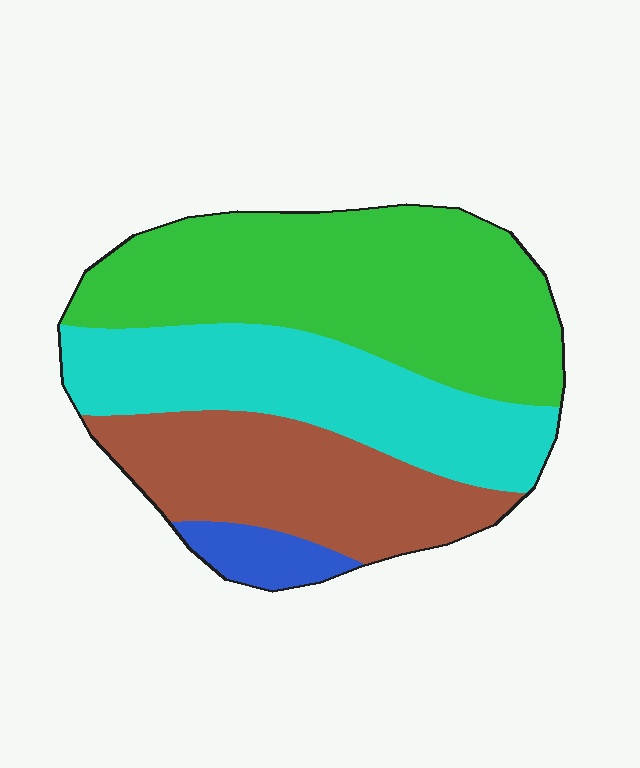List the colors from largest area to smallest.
From largest to smallest: green, cyan, brown, blue.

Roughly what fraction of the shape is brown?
Brown covers 25% of the shape.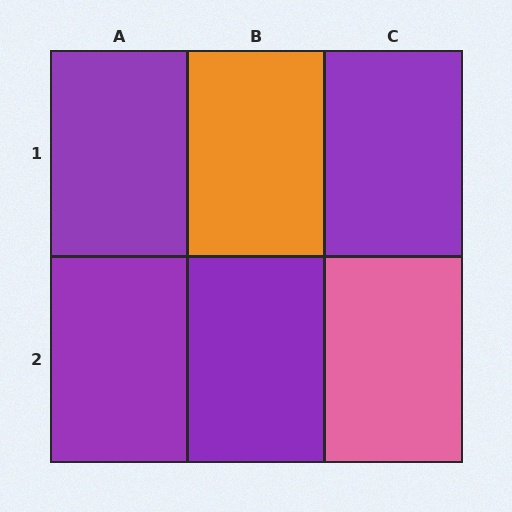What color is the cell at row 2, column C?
Pink.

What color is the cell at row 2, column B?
Purple.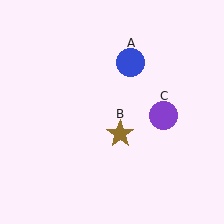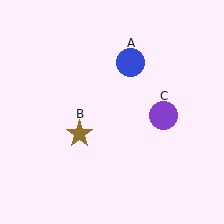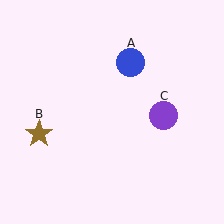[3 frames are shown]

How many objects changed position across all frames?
1 object changed position: brown star (object B).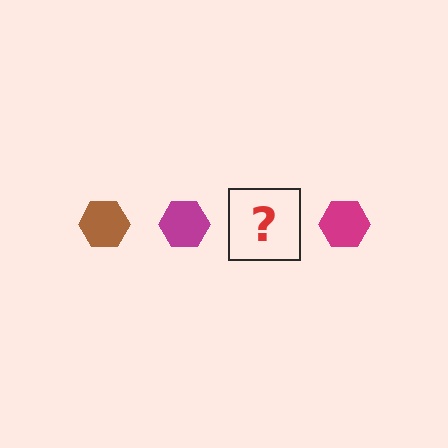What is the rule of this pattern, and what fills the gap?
The rule is that the pattern cycles through brown, magenta hexagons. The gap should be filled with a brown hexagon.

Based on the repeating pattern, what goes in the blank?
The blank should be a brown hexagon.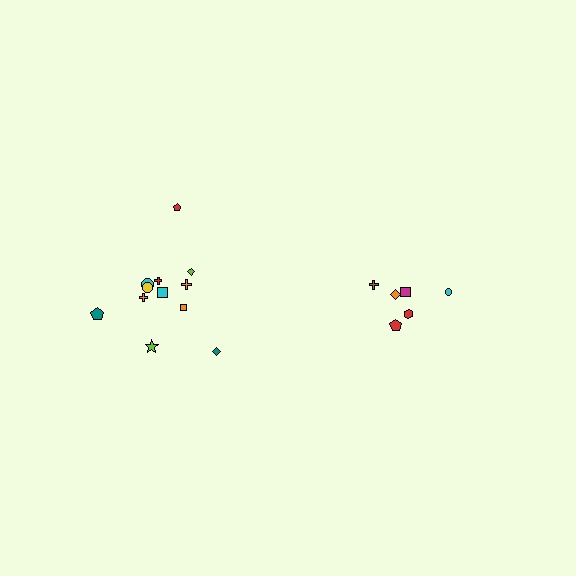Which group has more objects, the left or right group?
The left group.